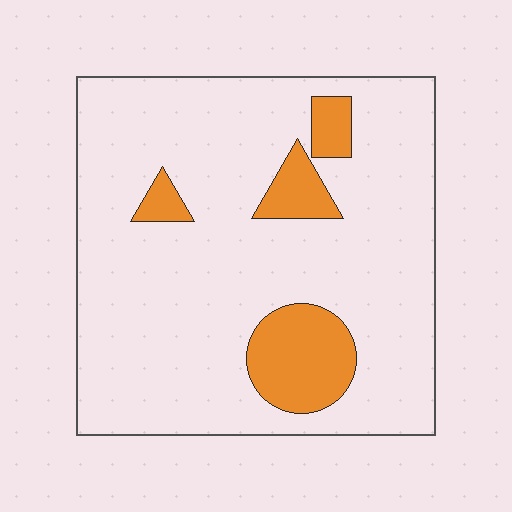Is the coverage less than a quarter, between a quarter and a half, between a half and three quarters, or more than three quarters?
Less than a quarter.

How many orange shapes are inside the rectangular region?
4.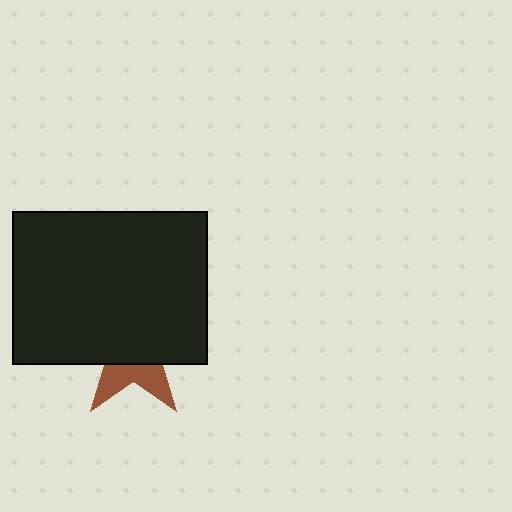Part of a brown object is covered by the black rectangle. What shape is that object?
It is a star.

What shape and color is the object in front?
The object in front is a black rectangle.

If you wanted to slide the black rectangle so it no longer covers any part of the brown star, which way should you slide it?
Slide it up — that is the most direct way to separate the two shapes.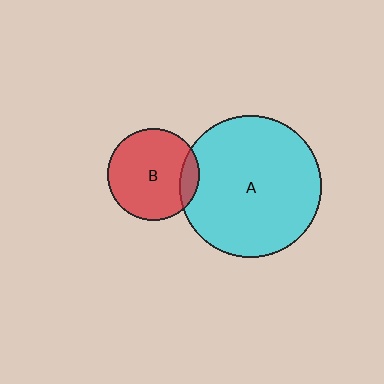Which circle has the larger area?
Circle A (cyan).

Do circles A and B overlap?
Yes.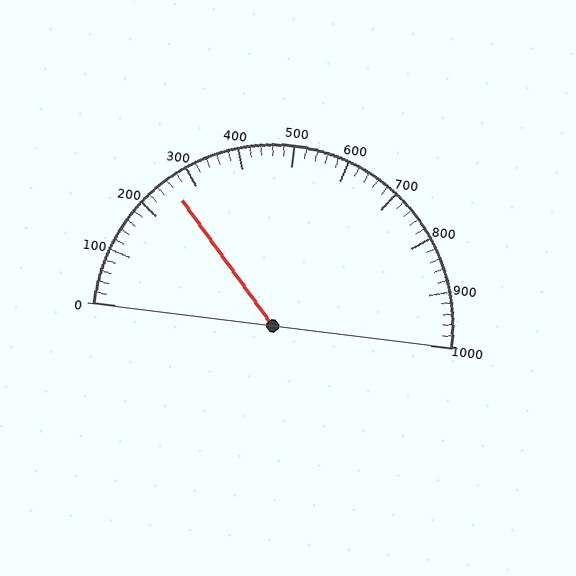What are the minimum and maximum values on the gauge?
The gauge ranges from 0 to 1000.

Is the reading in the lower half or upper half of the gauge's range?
The reading is in the lower half of the range (0 to 1000).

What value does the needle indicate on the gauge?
The needle indicates approximately 260.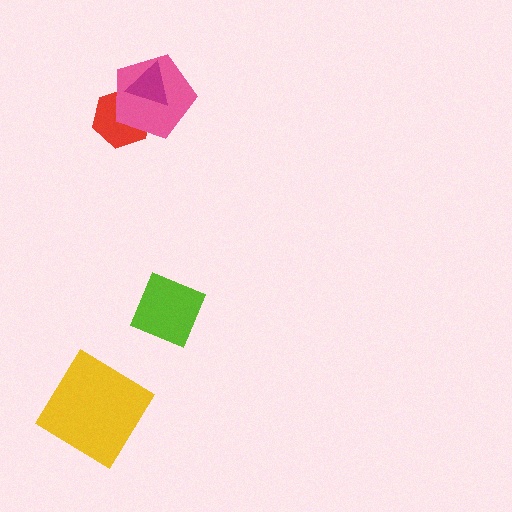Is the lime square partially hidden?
No, no other shape covers it.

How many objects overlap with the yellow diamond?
0 objects overlap with the yellow diamond.